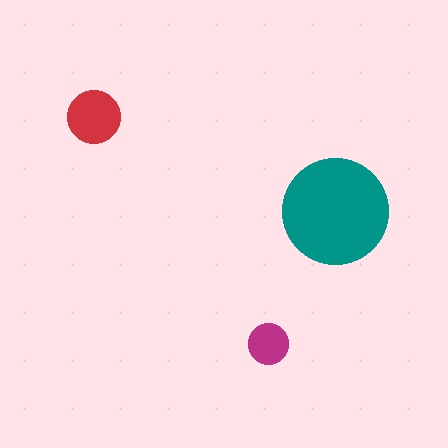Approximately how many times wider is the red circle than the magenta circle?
About 1.5 times wider.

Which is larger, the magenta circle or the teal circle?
The teal one.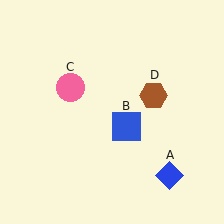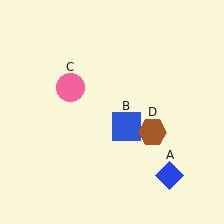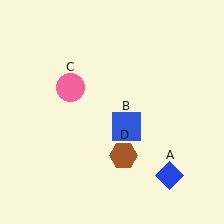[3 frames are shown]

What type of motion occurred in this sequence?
The brown hexagon (object D) rotated clockwise around the center of the scene.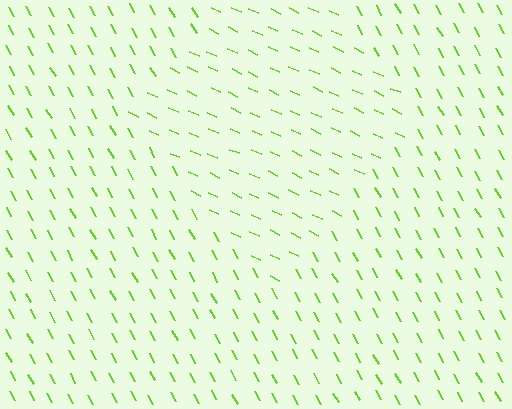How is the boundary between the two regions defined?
The boundary is defined purely by a change in line orientation (approximately 37 degrees difference). All lines are the same color and thickness.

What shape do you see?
I see a diamond.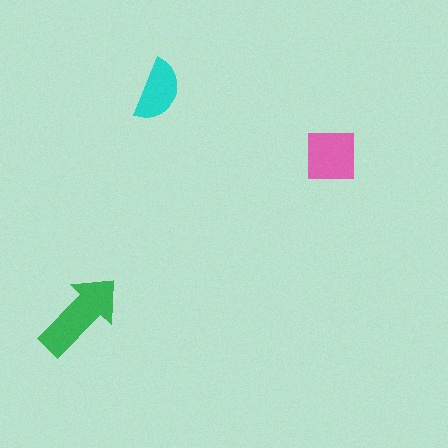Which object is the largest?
The green arrow.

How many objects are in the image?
There are 3 objects in the image.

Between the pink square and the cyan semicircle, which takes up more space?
The pink square.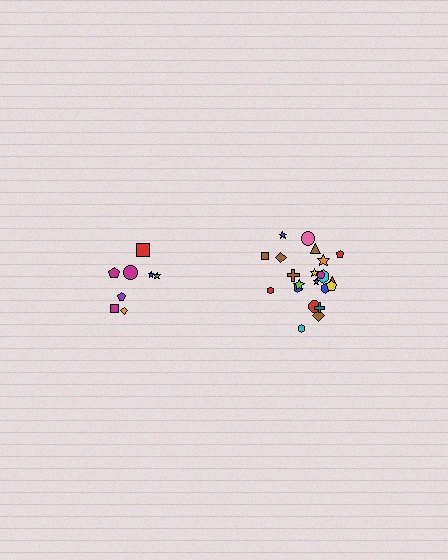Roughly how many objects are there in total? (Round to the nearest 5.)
Roughly 30 objects in total.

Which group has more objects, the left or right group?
The right group.